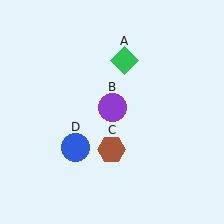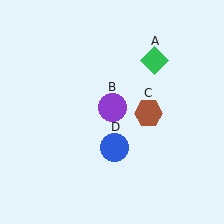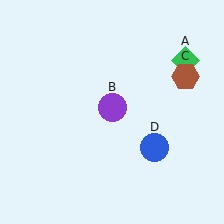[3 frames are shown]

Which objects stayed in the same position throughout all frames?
Purple circle (object B) remained stationary.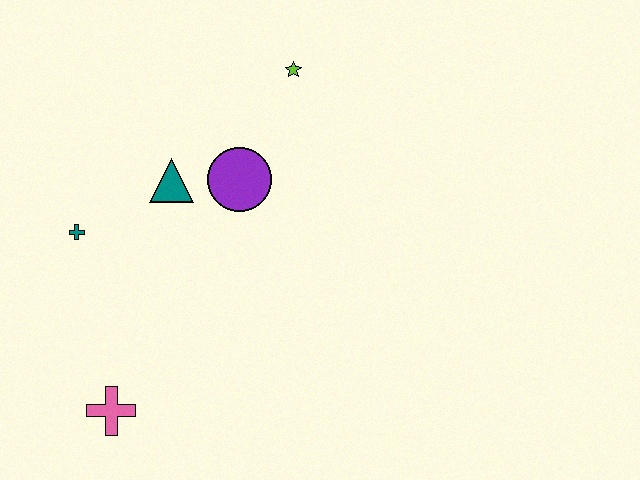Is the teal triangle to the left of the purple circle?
Yes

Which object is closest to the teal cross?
The teal triangle is closest to the teal cross.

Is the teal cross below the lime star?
Yes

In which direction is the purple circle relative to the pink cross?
The purple circle is above the pink cross.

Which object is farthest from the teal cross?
The lime star is farthest from the teal cross.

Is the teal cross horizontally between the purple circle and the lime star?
No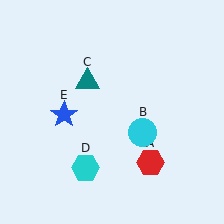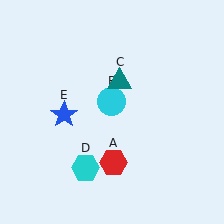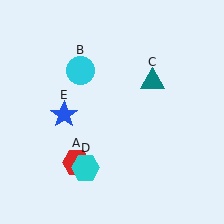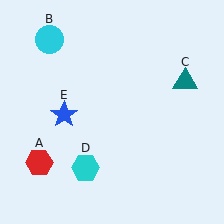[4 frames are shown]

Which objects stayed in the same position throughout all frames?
Cyan hexagon (object D) and blue star (object E) remained stationary.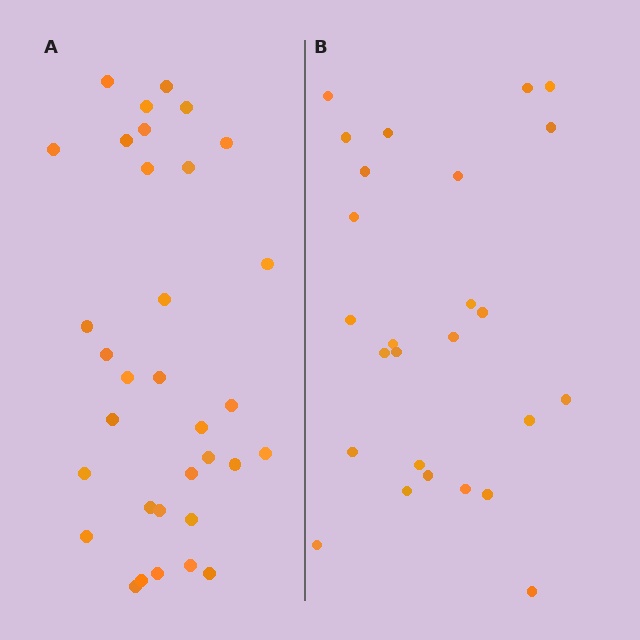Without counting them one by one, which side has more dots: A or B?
Region A (the left region) has more dots.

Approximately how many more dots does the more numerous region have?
Region A has roughly 8 or so more dots than region B.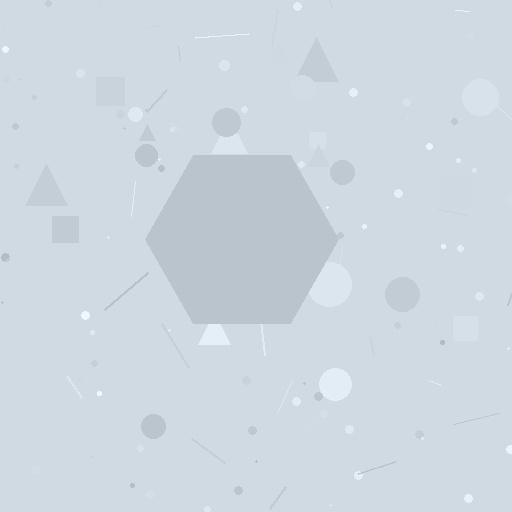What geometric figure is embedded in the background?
A hexagon is embedded in the background.